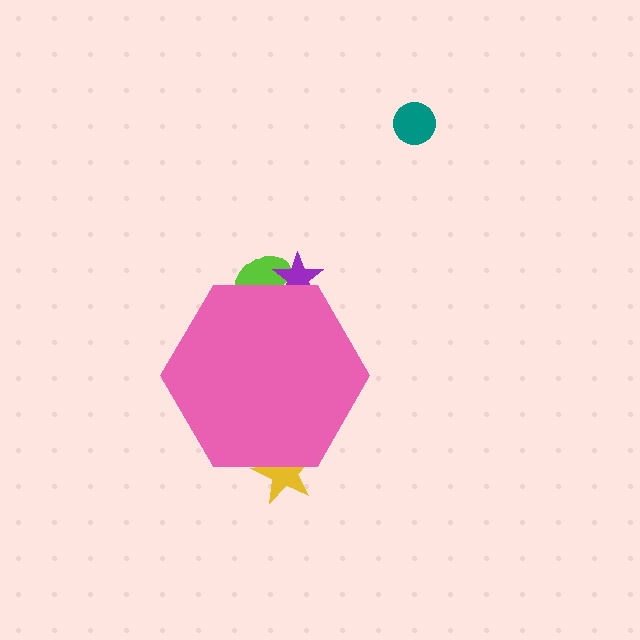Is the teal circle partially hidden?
No, the teal circle is fully visible.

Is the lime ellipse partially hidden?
Yes, the lime ellipse is partially hidden behind the pink hexagon.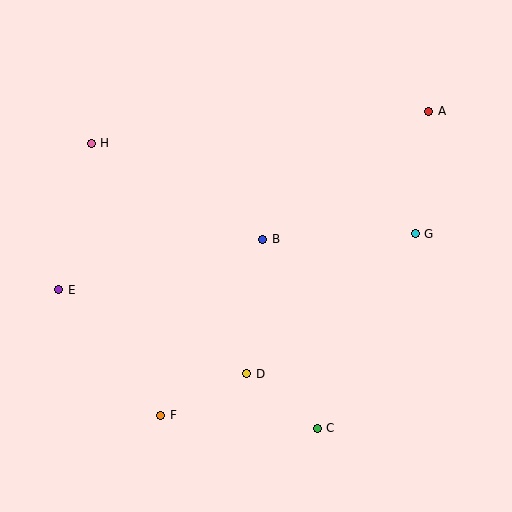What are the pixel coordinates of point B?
Point B is at (263, 239).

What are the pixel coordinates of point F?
Point F is at (161, 415).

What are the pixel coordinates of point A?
Point A is at (429, 111).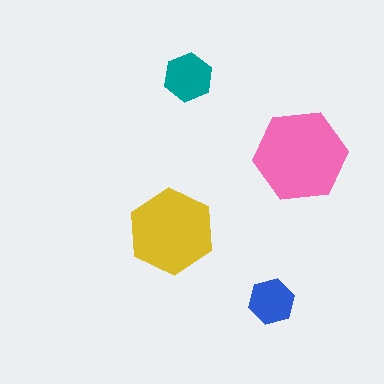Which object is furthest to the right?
The pink hexagon is rightmost.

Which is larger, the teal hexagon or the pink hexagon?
The pink one.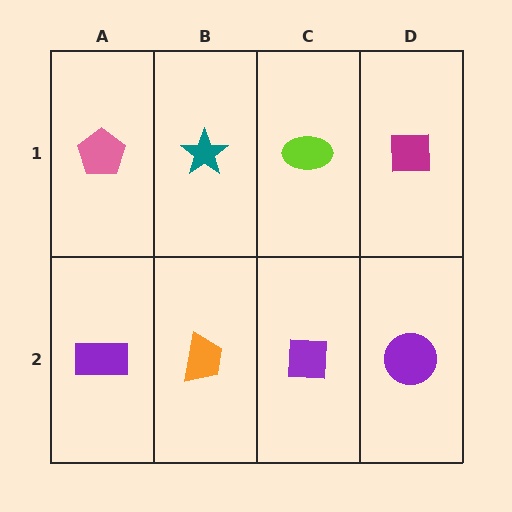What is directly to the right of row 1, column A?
A teal star.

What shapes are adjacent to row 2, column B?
A teal star (row 1, column B), a purple rectangle (row 2, column A), a purple square (row 2, column C).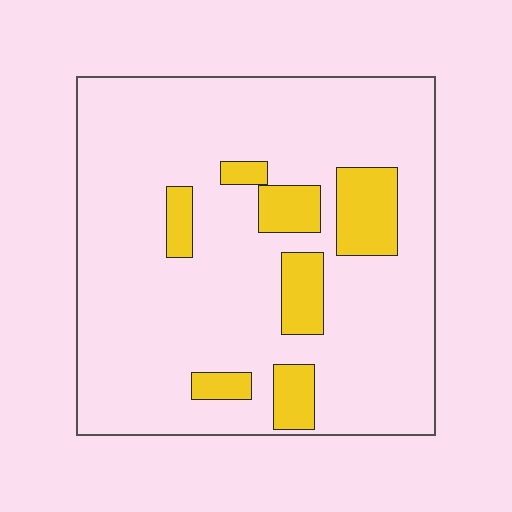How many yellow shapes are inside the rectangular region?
7.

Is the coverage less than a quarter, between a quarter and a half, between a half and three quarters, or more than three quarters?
Less than a quarter.